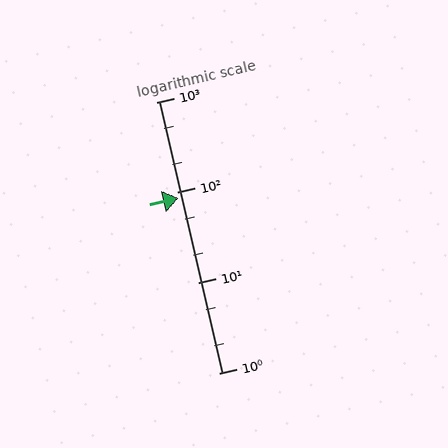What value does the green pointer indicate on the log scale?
The pointer indicates approximately 86.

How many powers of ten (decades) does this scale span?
The scale spans 3 decades, from 1 to 1000.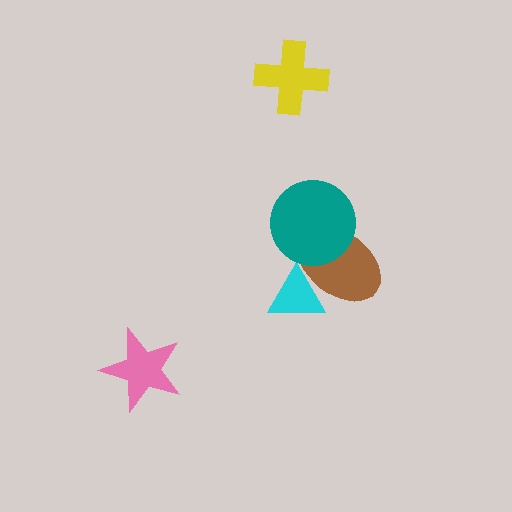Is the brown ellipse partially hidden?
Yes, it is partially covered by another shape.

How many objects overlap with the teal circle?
1 object overlaps with the teal circle.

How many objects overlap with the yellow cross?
0 objects overlap with the yellow cross.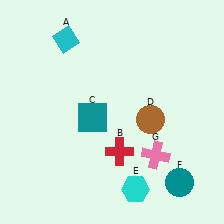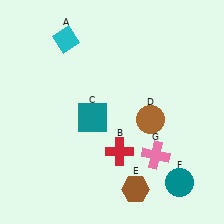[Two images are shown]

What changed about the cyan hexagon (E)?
In Image 1, E is cyan. In Image 2, it changed to brown.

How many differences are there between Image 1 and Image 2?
There is 1 difference between the two images.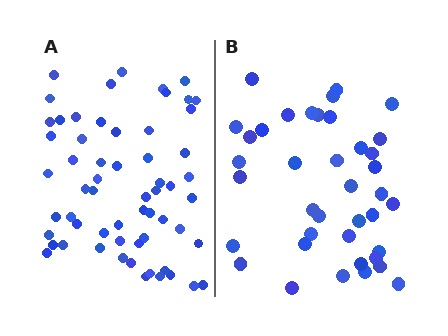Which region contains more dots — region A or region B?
Region A (the left region) has more dots.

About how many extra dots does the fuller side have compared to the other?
Region A has approximately 20 more dots than region B.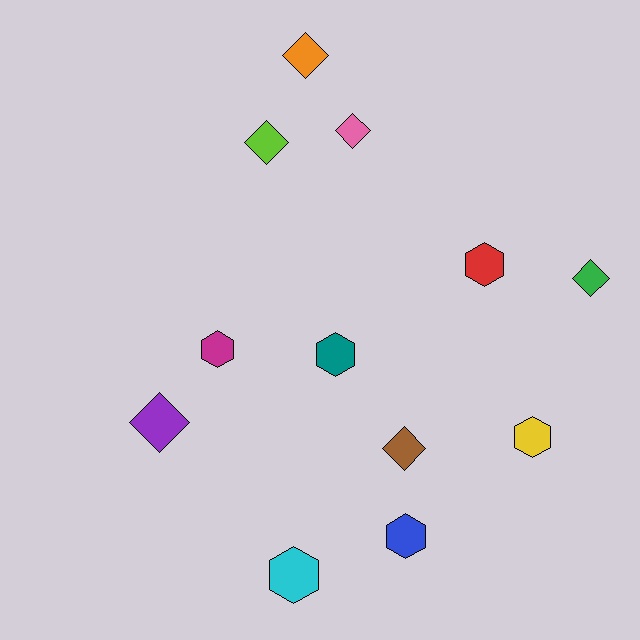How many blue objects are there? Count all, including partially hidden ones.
There is 1 blue object.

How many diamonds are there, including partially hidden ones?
There are 6 diamonds.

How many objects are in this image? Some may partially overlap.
There are 12 objects.